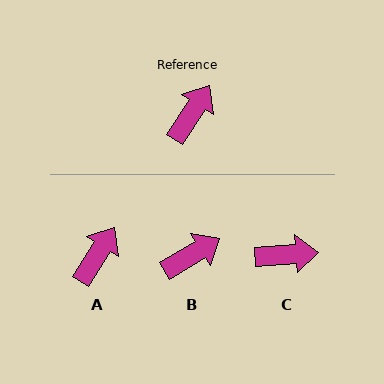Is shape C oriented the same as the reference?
No, it is off by about 53 degrees.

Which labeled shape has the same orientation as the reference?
A.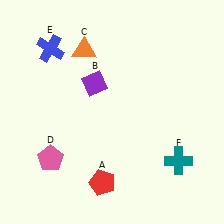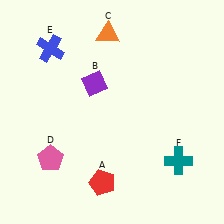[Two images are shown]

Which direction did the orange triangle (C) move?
The orange triangle (C) moved right.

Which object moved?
The orange triangle (C) moved right.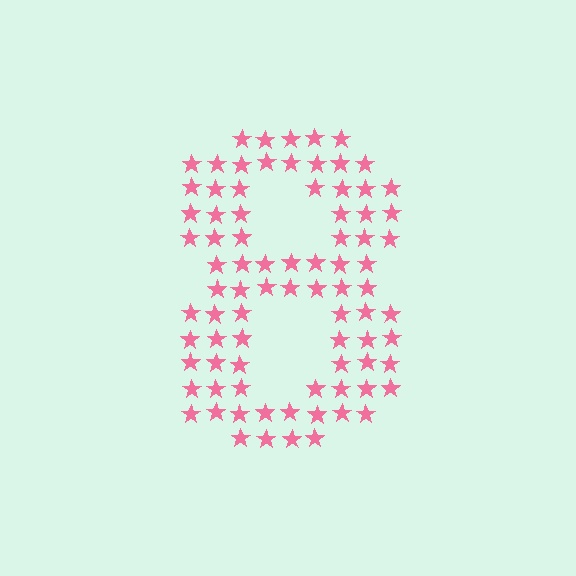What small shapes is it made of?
It is made of small stars.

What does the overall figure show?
The overall figure shows the digit 8.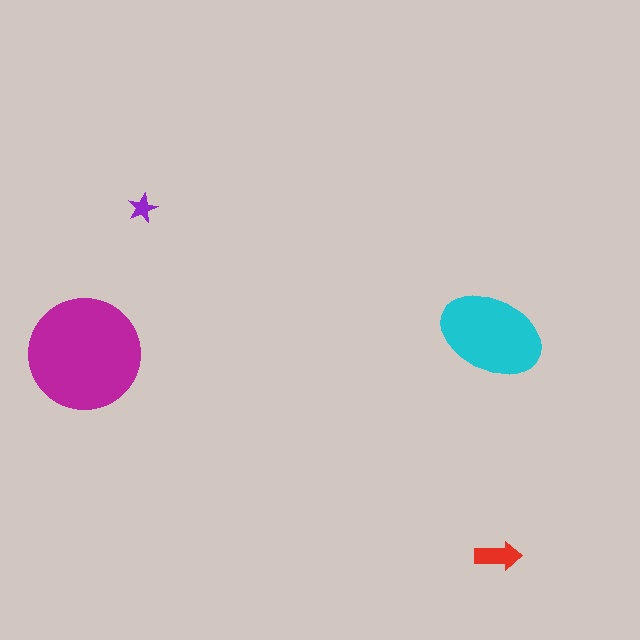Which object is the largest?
The magenta circle.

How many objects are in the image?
There are 4 objects in the image.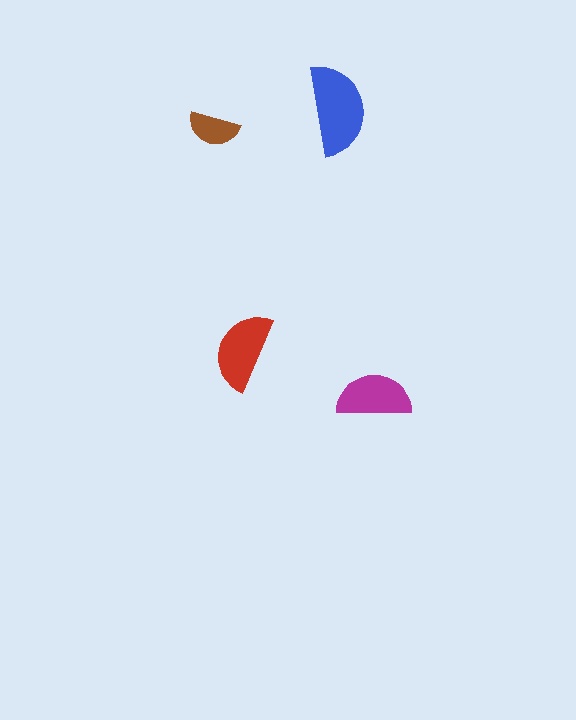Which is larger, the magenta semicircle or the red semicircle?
The red one.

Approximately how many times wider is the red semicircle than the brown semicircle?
About 1.5 times wider.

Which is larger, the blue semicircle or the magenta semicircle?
The blue one.